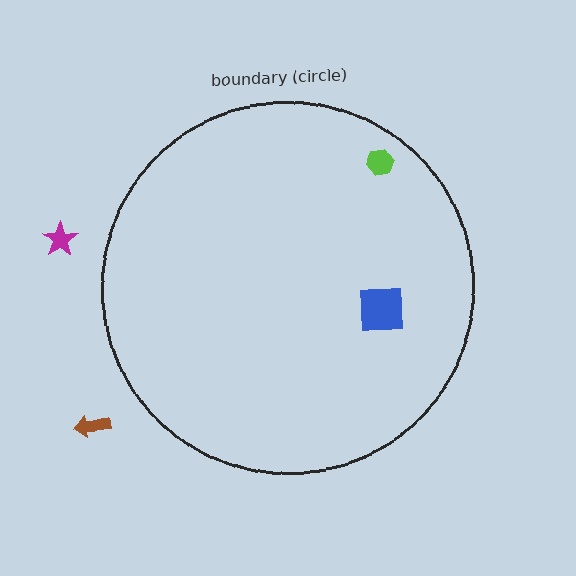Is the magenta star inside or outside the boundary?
Outside.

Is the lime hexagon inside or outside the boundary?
Inside.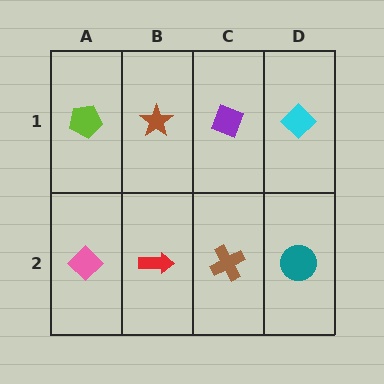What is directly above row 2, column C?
A purple diamond.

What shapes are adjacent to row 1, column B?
A red arrow (row 2, column B), a lime pentagon (row 1, column A), a purple diamond (row 1, column C).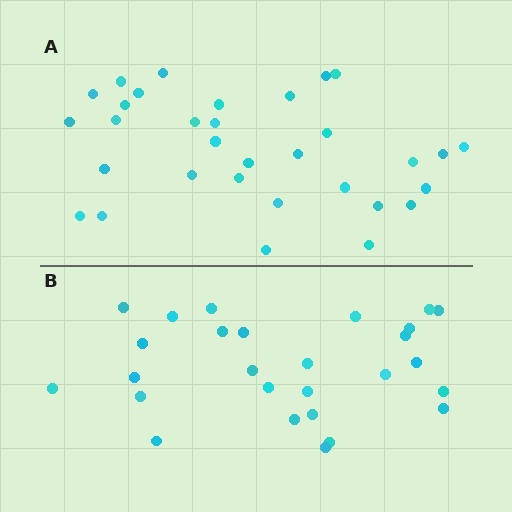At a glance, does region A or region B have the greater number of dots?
Region A (the top region) has more dots.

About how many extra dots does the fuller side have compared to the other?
Region A has about 5 more dots than region B.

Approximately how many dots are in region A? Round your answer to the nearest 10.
About 30 dots. (The exact count is 32, which rounds to 30.)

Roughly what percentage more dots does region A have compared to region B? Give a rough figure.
About 20% more.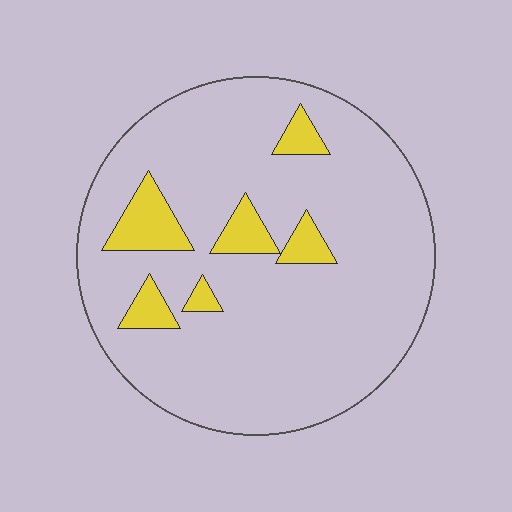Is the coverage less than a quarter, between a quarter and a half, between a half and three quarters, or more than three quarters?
Less than a quarter.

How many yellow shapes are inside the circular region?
6.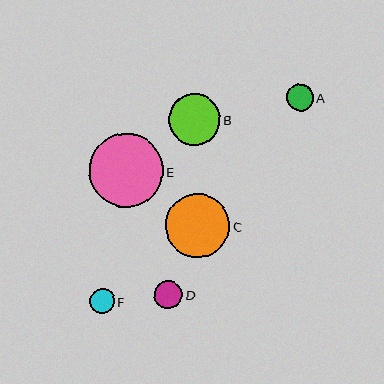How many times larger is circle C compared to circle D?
Circle C is approximately 2.3 times the size of circle D.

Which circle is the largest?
Circle E is the largest with a size of approximately 74 pixels.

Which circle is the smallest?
Circle F is the smallest with a size of approximately 25 pixels.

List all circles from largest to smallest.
From largest to smallest: E, C, B, D, A, F.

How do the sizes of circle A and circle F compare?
Circle A and circle F are approximately the same size.